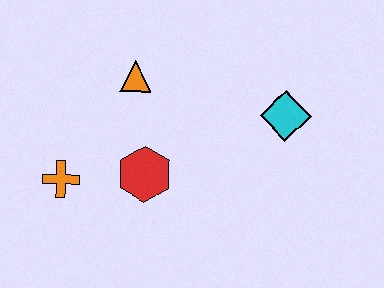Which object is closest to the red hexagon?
The orange cross is closest to the red hexagon.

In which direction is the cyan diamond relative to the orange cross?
The cyan diamond is to the right of the orange cross.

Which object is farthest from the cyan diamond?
The orange cross is farthest from the cyan diamond.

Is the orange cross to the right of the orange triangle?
No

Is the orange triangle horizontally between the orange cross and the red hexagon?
Yes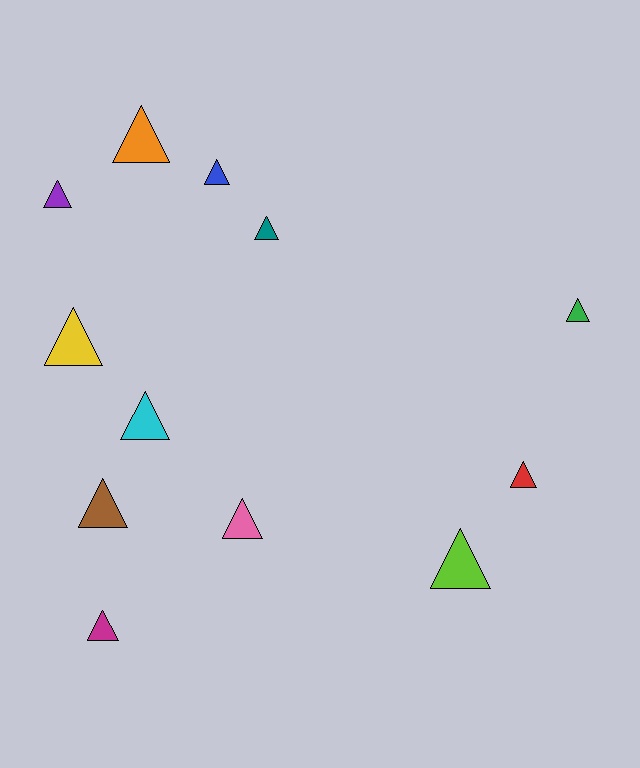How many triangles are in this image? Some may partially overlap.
There are 12 triangles.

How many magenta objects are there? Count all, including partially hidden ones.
There is 1 magenta object.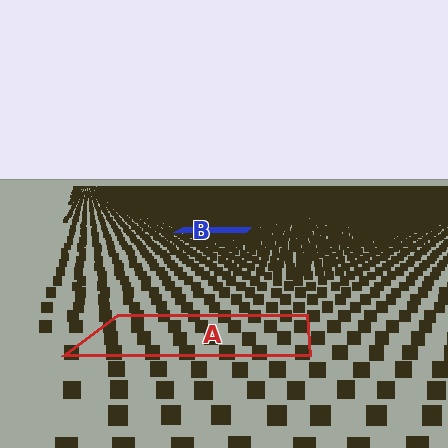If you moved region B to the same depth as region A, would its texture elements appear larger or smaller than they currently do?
They would appear larger. At a closer depth, the same texture elements are projected at a bigger on-screen size.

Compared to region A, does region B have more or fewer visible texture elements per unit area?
Region B has more texture elements per unit area — they are packed more densely because it is farther away.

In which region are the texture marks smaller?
The texture marks are smaller in region B, because it is farther away.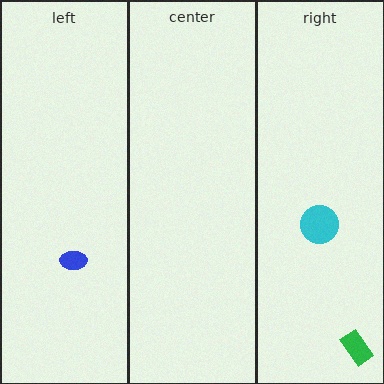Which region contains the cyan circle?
The right region.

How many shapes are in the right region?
2.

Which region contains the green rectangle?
The right region.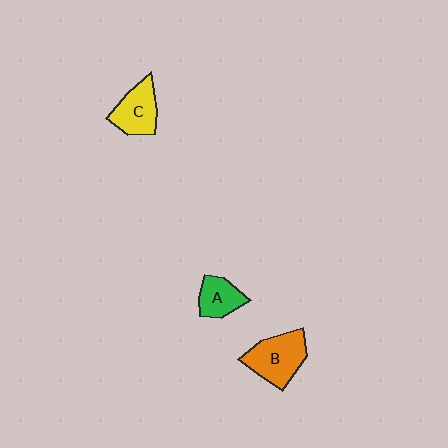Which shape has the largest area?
Shape B (orange).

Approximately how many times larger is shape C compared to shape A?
Approximately 1.3 times.